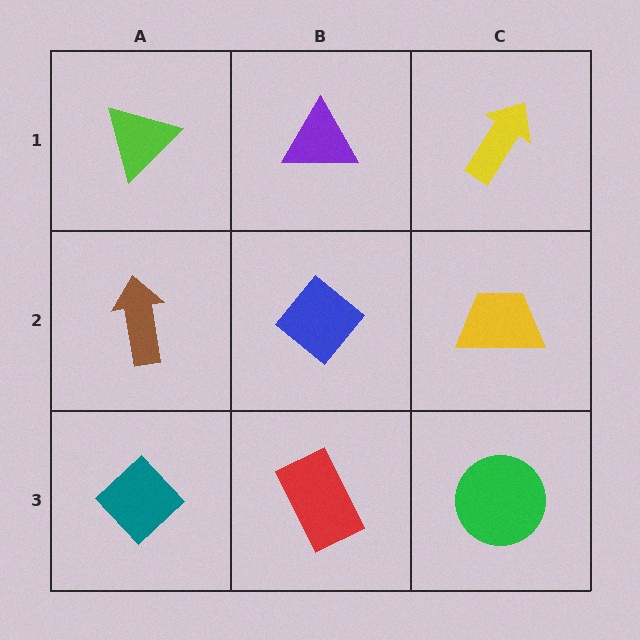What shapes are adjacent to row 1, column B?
A blue diamond (row 2, column B), a lime triangle (row 1, column A), a yellow arrow (row 1, column C).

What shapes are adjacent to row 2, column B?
A purple triangle (row 1, column B), a red rectangle (row 3, column B), a brown arrow (row 2, column A), a yellow trapezoid (row 2, column C).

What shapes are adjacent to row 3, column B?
A blue diamond (row 2, column B), a teal diamond (row 3, column A), a green circle (row 3, column C).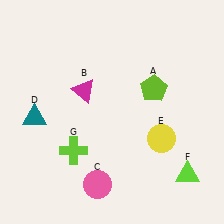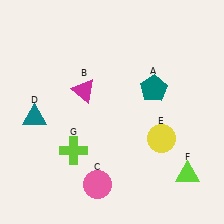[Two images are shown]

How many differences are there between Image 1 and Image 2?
There is 1 difference between the two images.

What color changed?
The pentagon (A) changed from lime in Image 1 to teal in Image 2.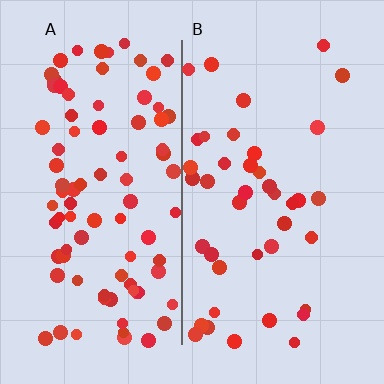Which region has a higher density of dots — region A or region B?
A (the left).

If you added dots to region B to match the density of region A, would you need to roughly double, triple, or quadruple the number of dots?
Approximately double.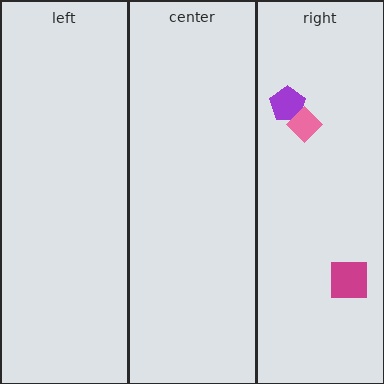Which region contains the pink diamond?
The right region.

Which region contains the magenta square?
The right region.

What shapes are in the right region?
The magenta square, the purple pentagon, the pink diamond.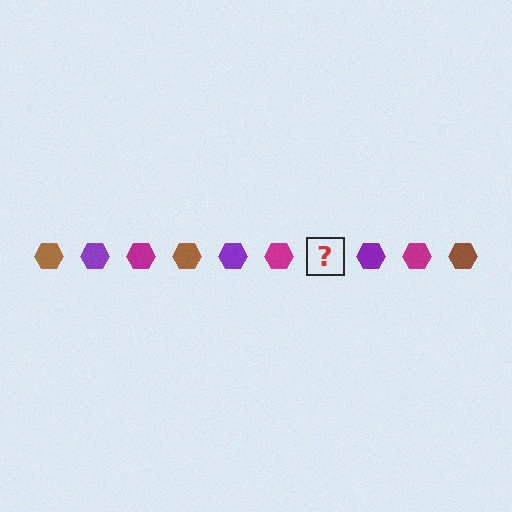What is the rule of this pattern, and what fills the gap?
The rule is that the pattern cycles through brown, purple, magenta hexagons. The gap should be filled with a brown hexagon.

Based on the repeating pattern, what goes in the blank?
The blank should be a brown hexagon.